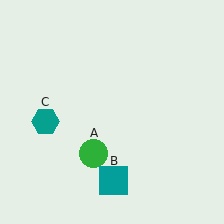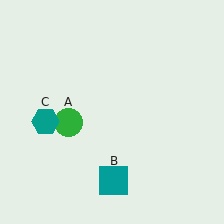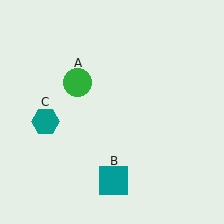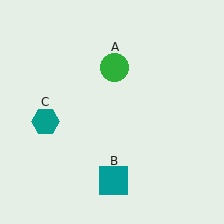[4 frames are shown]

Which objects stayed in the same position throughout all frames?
Teal square (object B) and teal hexagon (object C) remained stationary.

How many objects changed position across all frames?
1 object changed position: green circle (object A).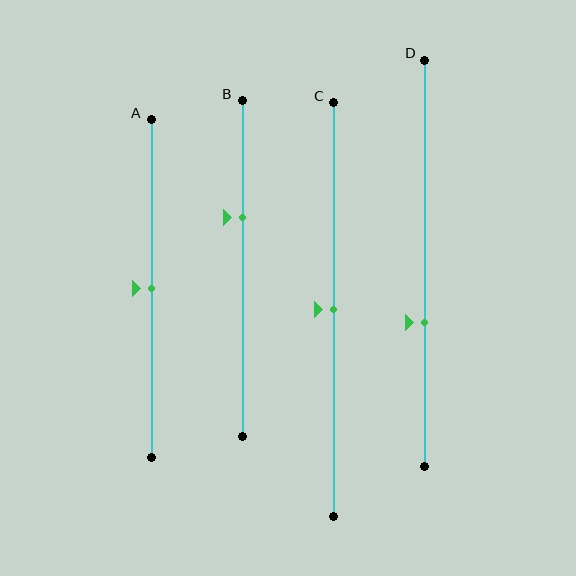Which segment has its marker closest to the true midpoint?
Segment A has its marker closest to the true midpoint.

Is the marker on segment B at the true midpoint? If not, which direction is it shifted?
No, the marker on segment B is shifted upward by about 15% of the segment length.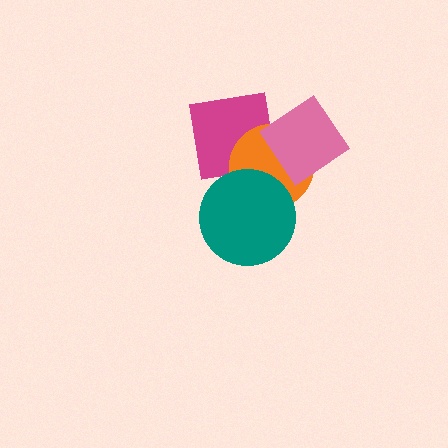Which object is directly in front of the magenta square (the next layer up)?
The orange circle is directly in front of the magenta square.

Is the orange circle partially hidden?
Yes, it is partially covered by another shape.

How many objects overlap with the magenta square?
2 objects overlap with the magenta square.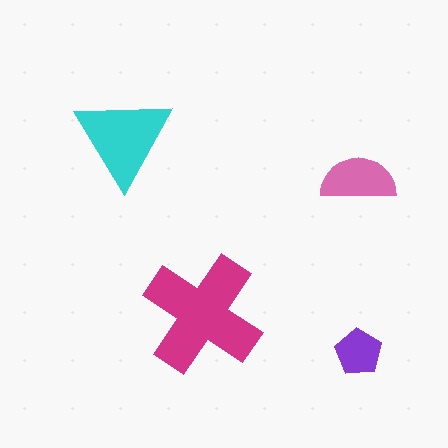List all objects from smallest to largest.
The purple pentagon, the pink semicircle, the cyan triangle, the magenta cross.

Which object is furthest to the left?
The cyan triangle is leftmost.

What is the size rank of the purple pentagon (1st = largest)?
4th.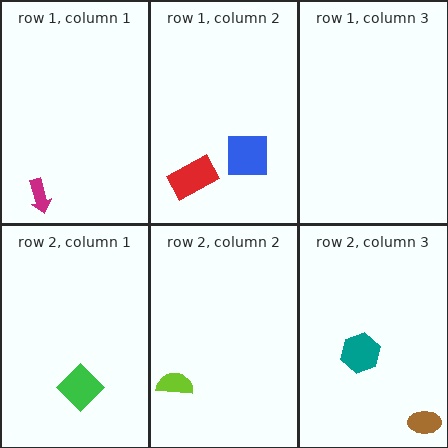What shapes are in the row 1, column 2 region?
The red rectangle, the blue square.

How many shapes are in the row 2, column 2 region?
1.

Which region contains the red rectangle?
The row 1, column 2 region.